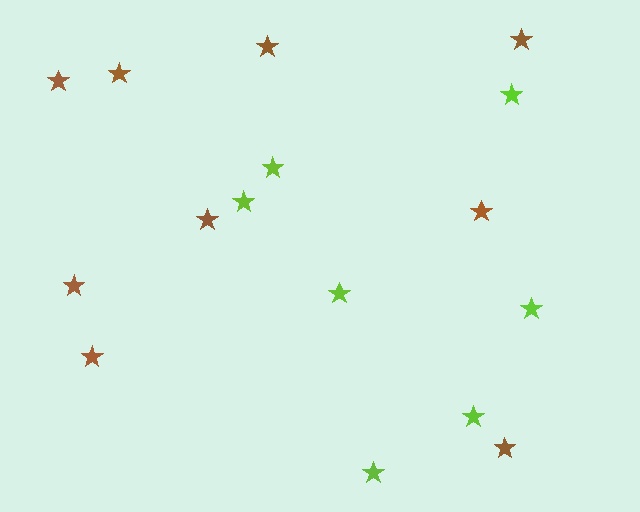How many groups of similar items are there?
There are 2 groups: one group of brown stars (9) and one group of lime stars (7).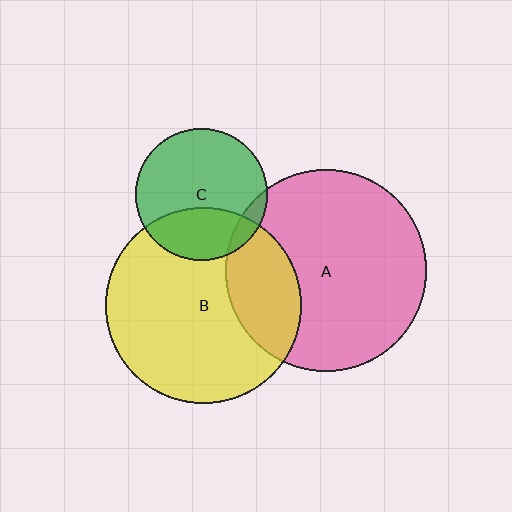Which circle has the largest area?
Circle A (pink).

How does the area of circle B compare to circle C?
Approximately 2.2 times.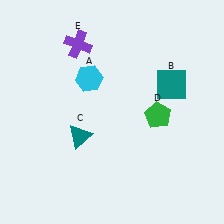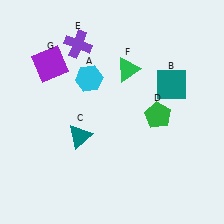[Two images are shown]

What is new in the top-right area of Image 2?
A green triangle (F) was added in the top-right area of Image 2.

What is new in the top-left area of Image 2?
A purple square (G) was added in the top-left area of Image 2.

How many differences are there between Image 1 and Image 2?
There are 2 differences between the two images.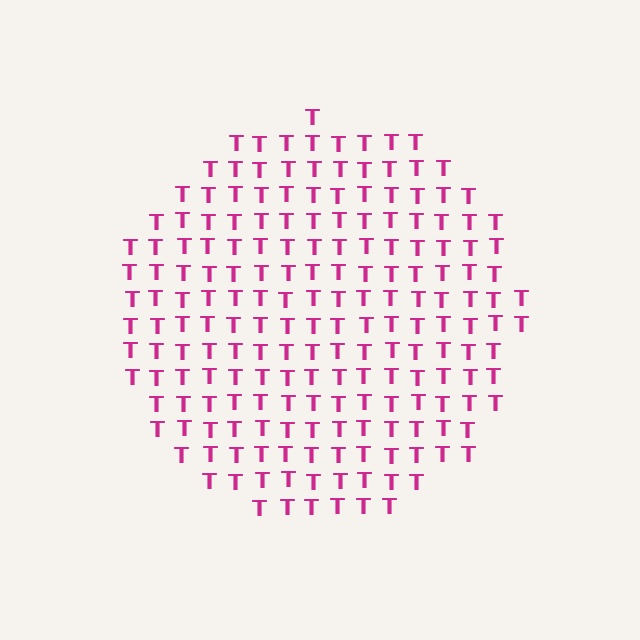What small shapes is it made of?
It is made of small letter T's.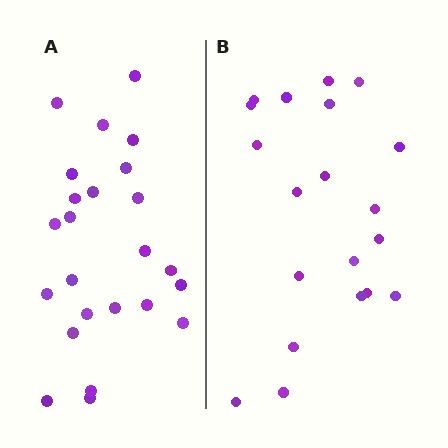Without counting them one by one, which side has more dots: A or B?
Region A (the left region) has more dots.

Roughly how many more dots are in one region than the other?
Region A has about 4 more dots than region B.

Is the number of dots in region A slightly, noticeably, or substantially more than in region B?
Region A has only slightly more — the two regions are fairly close. The ratio is roughly 1.2 to 1.